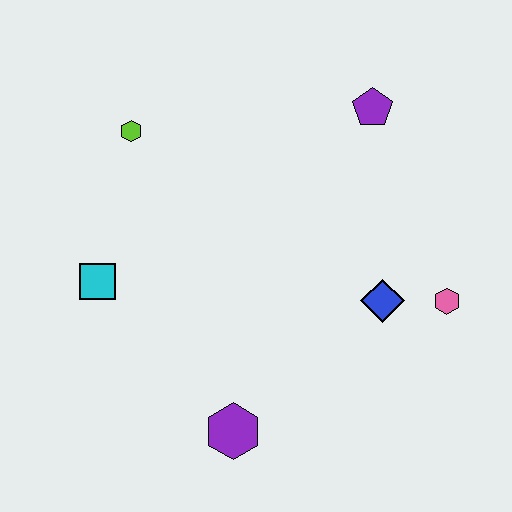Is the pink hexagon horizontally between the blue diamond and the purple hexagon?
No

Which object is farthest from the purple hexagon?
The purple pentagon is farthest from the purple hexagon.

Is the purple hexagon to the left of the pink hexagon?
Yes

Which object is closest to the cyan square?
The lime hexagon is closest to the cyan square.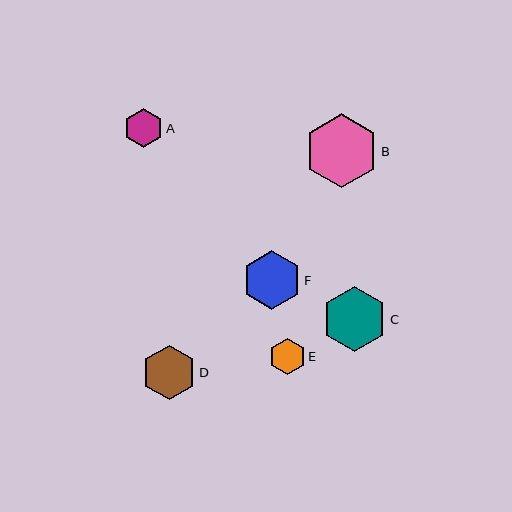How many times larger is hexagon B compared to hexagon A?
Hexagon B is approximately 1.9 times the size of hexagon A.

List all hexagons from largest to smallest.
From largest to smallest: B, C, F, D, A, E.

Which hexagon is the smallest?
Hexagon E is the smallest with a size of approximately 36 pixels.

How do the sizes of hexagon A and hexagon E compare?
Hexagon A and hexagon E are approximately the same size.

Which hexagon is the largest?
Hexagon B is the largest with a size of approximately 74 pixels.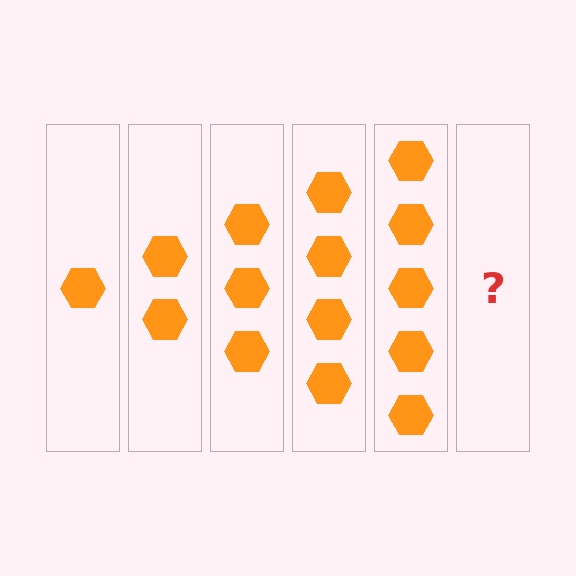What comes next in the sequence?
The next element should be 6 hexagons.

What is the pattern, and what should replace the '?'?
The pattern is that each step adds one more hexagon. The '?' should be 6 hexagons.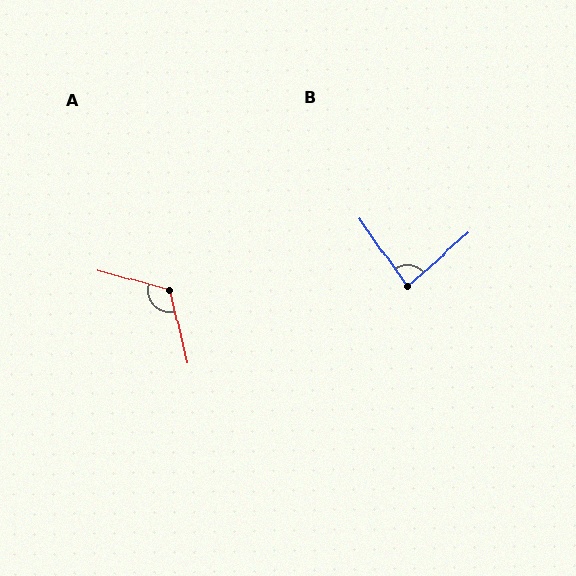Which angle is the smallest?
B, at approximately 84 degrees.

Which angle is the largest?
A, at approximately 119 degrees.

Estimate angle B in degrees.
Approximately 84 degrees.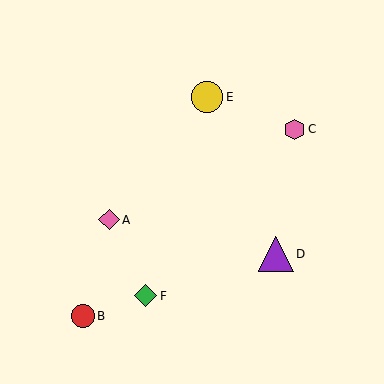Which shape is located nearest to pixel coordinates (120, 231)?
The pink diamond (labeled A) at (109, 220) is nearest to that location.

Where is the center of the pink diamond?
The center of the pink diamond is at (109, 220).